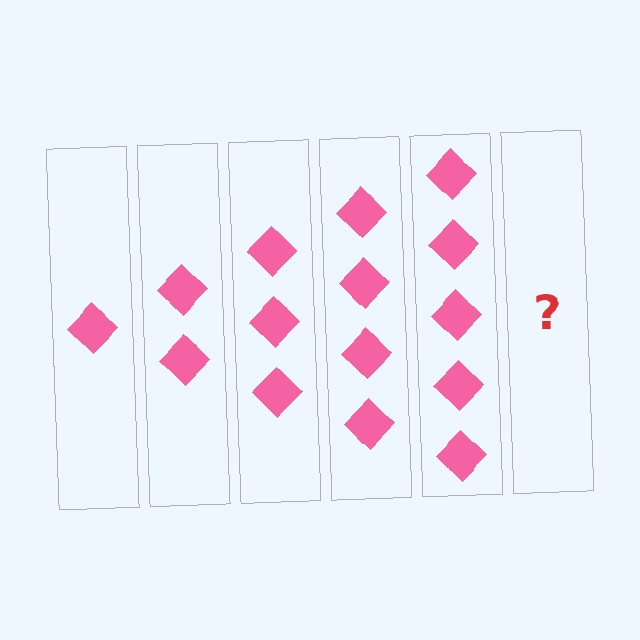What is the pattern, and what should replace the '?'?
The pattern is that each step adds one more diamond. The '?' should be 6 diamonds.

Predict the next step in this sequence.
The next step is 6 diamonds.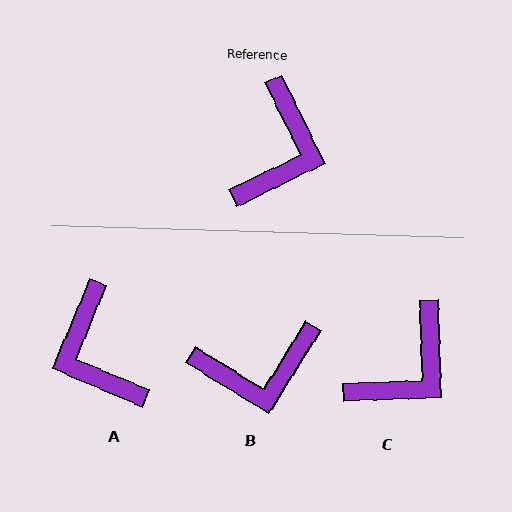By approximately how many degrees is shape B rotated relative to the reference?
Approximately 58 degrees clockwise.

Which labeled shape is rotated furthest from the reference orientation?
A, about 139 degrees away.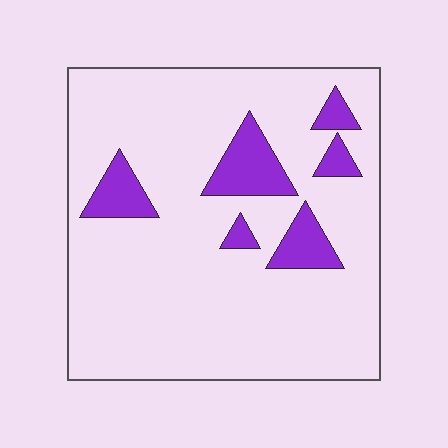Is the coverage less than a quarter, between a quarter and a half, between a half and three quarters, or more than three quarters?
Less than a quarter.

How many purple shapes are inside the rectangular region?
6.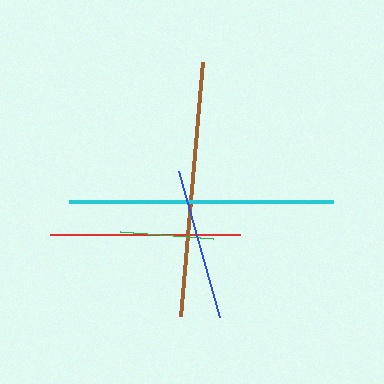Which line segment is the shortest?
The green line is the shortest at approximately 92 pixels.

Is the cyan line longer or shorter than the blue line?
The cyan line is longer than the blue line.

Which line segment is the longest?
The cyan line is the longest at approximately 264 pixels.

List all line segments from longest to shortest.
From longest to shortest: cyan, brown, red, blue, green.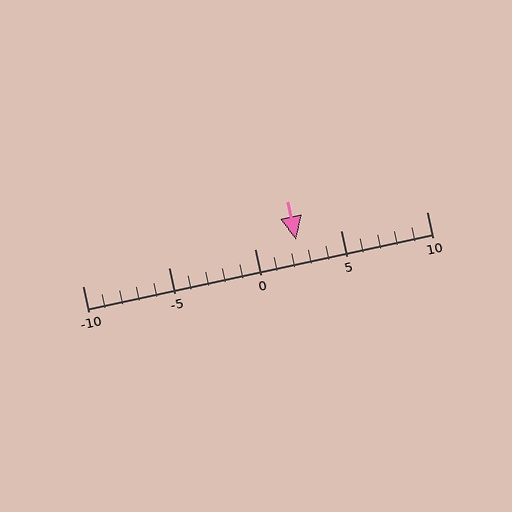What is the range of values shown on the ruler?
The ruler shows values from -10 to 10.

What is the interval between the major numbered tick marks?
The major tick marks are spaced 5 units apart.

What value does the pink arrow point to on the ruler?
The pink arrow points to approximately 2.